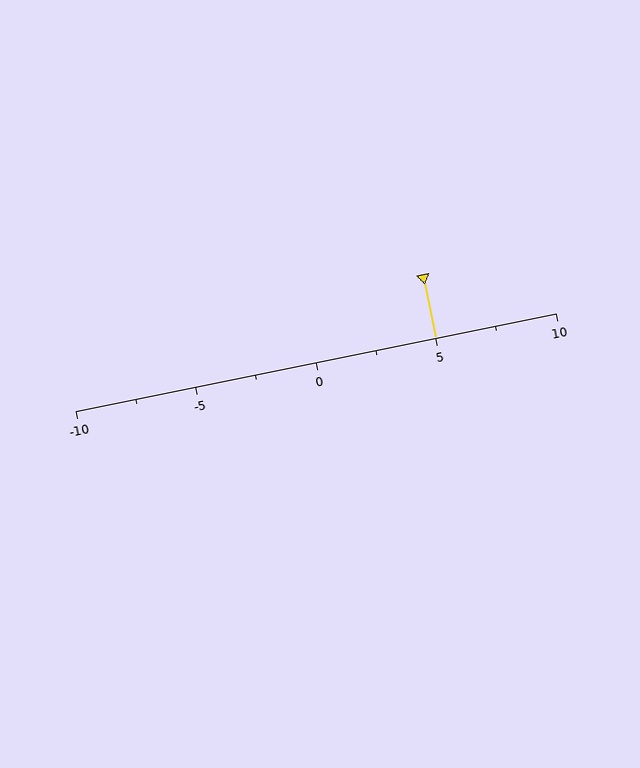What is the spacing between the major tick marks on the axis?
The major ticks are spaced 5 apart.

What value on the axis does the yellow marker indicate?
The marker indicates approximately 5.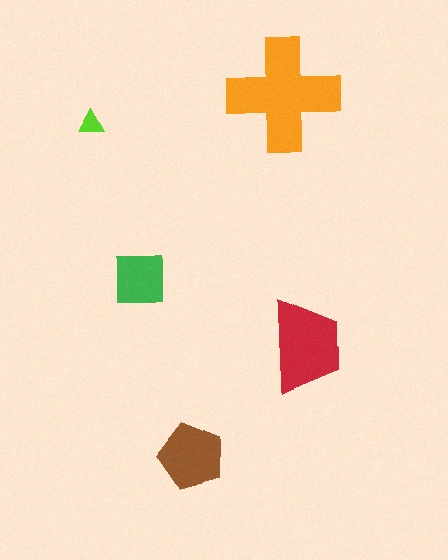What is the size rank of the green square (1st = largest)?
4th.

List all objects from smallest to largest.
The lime triangle, the green square, the brown pentagon, the red trapezoid, the orange cross.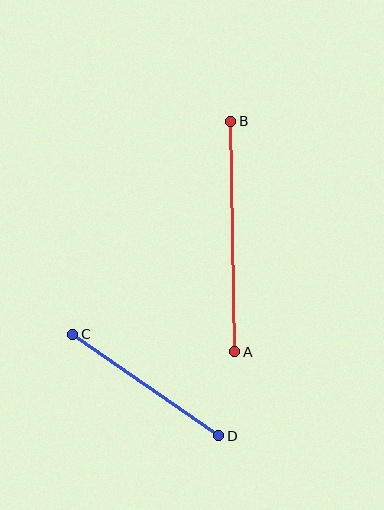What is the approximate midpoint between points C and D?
The midpoint is at approximately (146, 385) pixels.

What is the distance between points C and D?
The distance is approximately 177 pixels.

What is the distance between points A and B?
The distance is approximately 231 pixels.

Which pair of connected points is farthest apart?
Points A and B are farthest apart.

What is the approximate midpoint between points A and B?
The midpoint is at approximately (233, 236) pixels.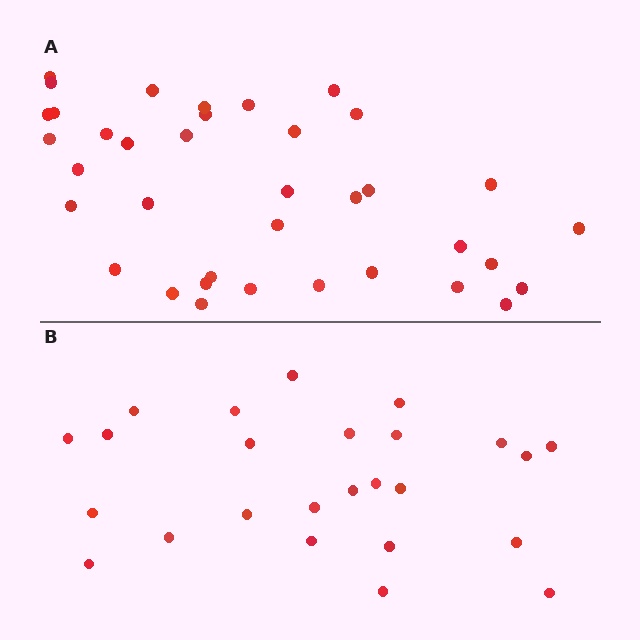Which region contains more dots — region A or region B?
Region A (the top region) has more dots.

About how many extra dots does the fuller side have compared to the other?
Region A has roughly 12 or so more dots than region B.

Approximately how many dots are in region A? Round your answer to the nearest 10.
About 40 dots. (The exact count is 37, which rounds to 40.)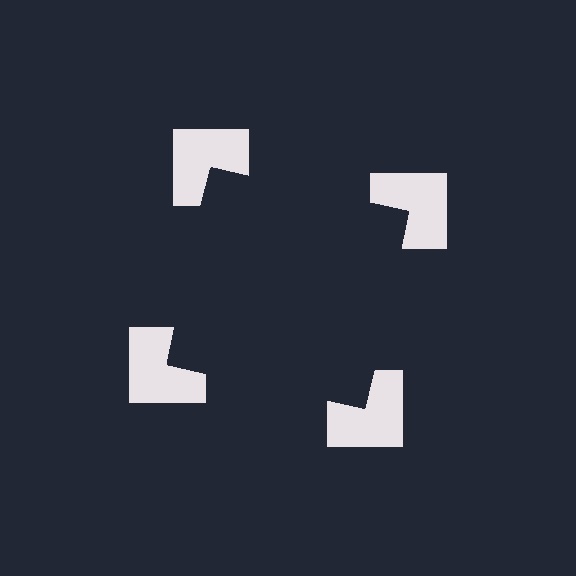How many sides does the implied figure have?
4 sides.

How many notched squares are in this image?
There are 4 — one at each vertex of the illusory square.